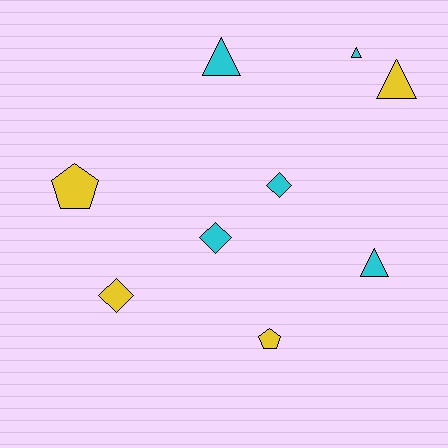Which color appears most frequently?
Cyan, with 5 objects.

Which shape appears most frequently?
Triangle, with 4 objects.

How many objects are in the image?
There are 9 objects.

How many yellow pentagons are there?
There are 2 yellow pentagons.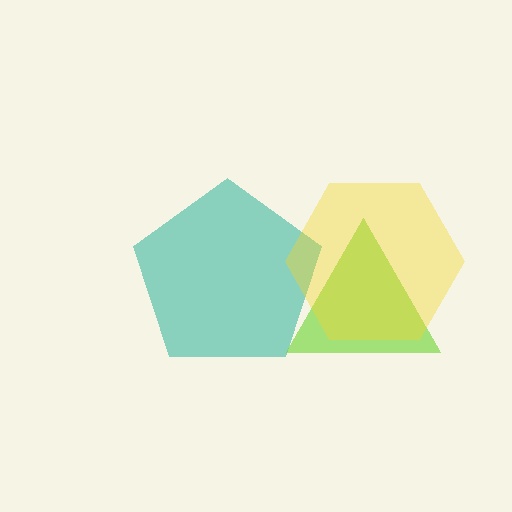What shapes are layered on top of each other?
The layered shapes are: a teal pentagon, a lime triangle, a yellow hexagon.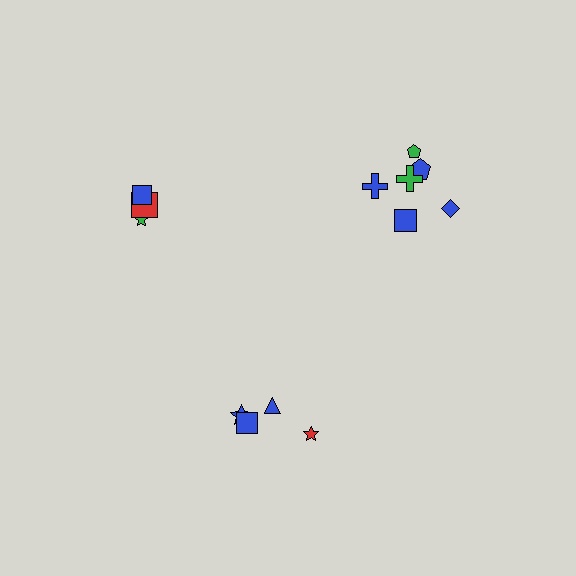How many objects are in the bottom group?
There are 4 objects.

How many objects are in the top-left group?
There are 3 objects.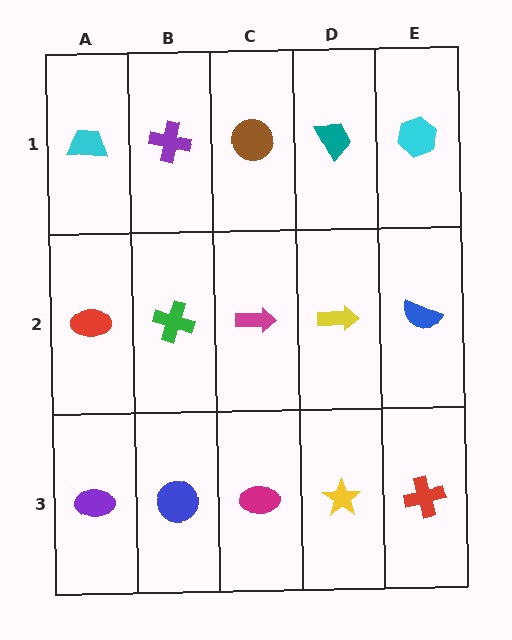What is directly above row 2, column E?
A cyan hexagon.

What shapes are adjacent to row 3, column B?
A green cross (row 2, column B), a purple ellipse (row 3, column A), a magenta ellipse (row 3, column C).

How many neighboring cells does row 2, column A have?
3.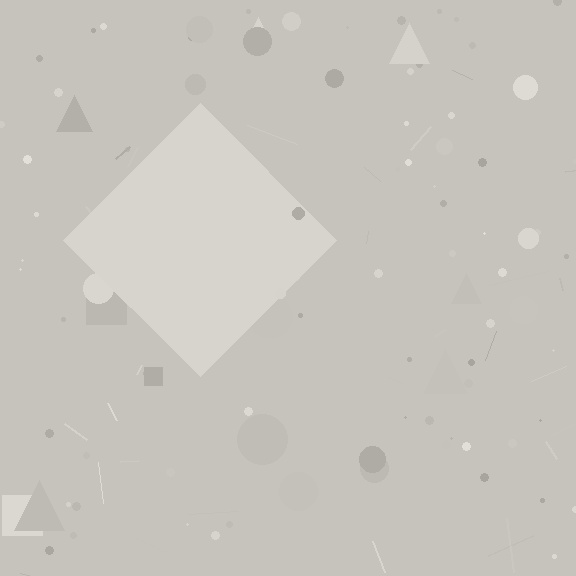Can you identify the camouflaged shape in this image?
The camouflaged shape is a diamond.